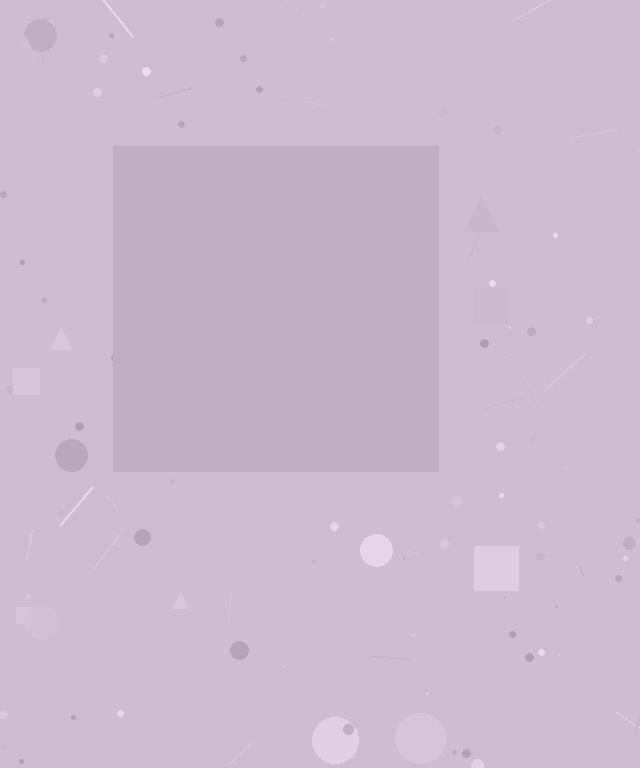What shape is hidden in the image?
A square is hidden in the image.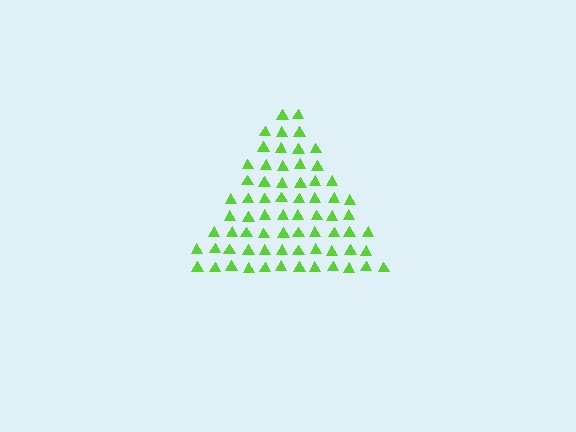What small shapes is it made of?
It is made of small triangles.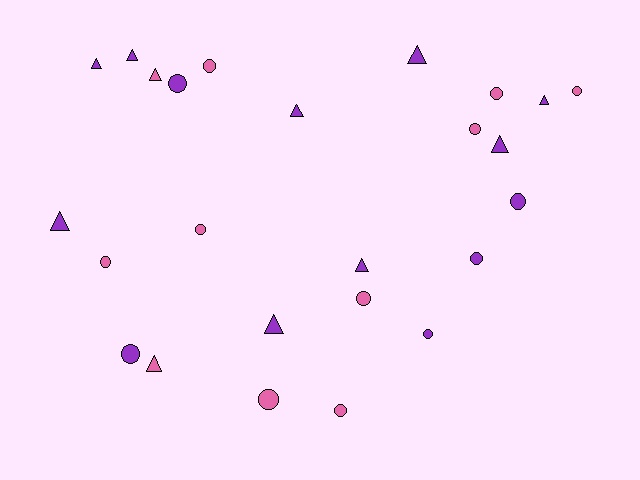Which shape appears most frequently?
Circle, with 14 objects.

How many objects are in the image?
There are 25 objects.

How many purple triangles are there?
There are 9 purple triangles.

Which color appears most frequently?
Purple, with 14 objects.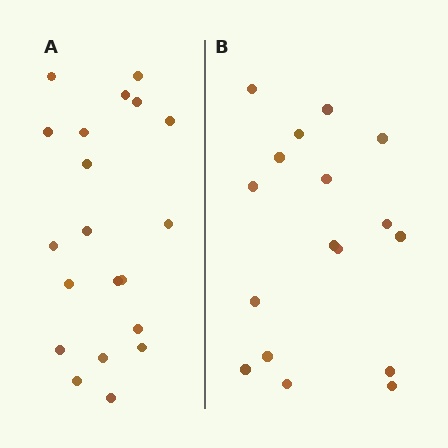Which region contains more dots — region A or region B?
Region A (the left region) has more dots.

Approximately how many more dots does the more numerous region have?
Region A has just a few more — roughly 2 or 3 more dots than region B.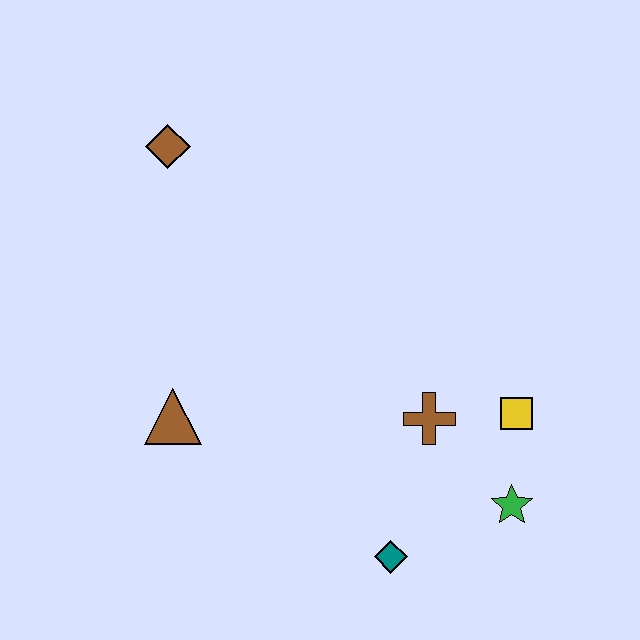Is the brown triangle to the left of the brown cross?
Yes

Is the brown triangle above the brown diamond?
No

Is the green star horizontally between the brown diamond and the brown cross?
No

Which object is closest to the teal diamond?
The green star is closest to the teal diamond.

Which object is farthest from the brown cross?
The brown diamond is farthest from the brown cross.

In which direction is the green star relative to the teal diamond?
The green star is to the right of the teal diamond.